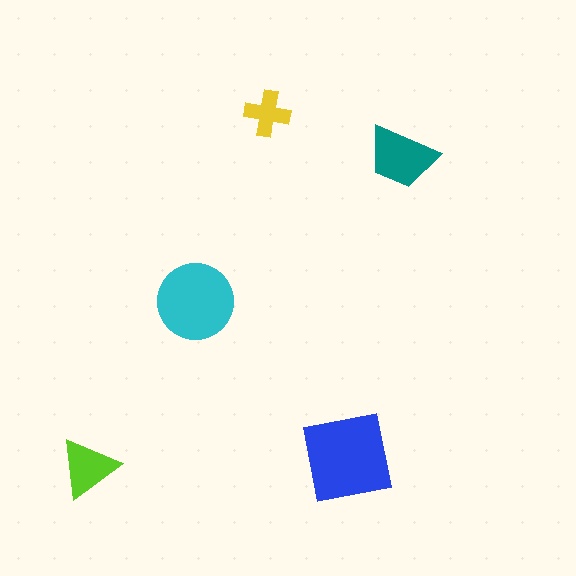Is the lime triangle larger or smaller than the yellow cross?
Larger.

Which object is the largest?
The blue square.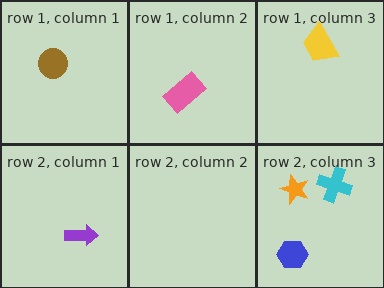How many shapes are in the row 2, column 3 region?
3.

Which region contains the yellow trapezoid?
The row 1, column 3 region.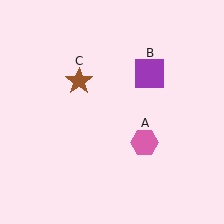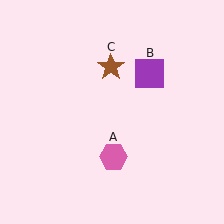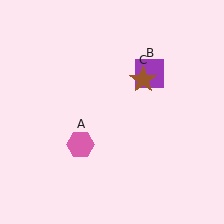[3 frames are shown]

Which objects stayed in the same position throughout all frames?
Purple square (object B) remained stationary.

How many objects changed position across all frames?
2 objects changed position: pink hexagon (object A), brown star (object C).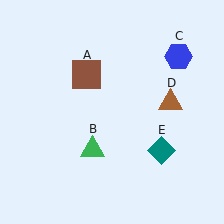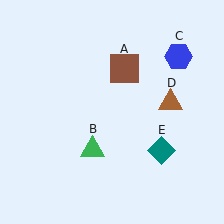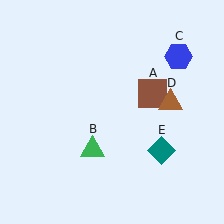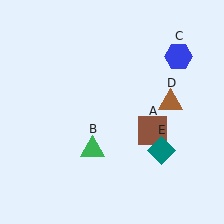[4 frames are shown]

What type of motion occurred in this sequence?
The brown square (object A) rotated clockwise around the center of the scene.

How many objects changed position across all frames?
1 object changed position: brown square (object A).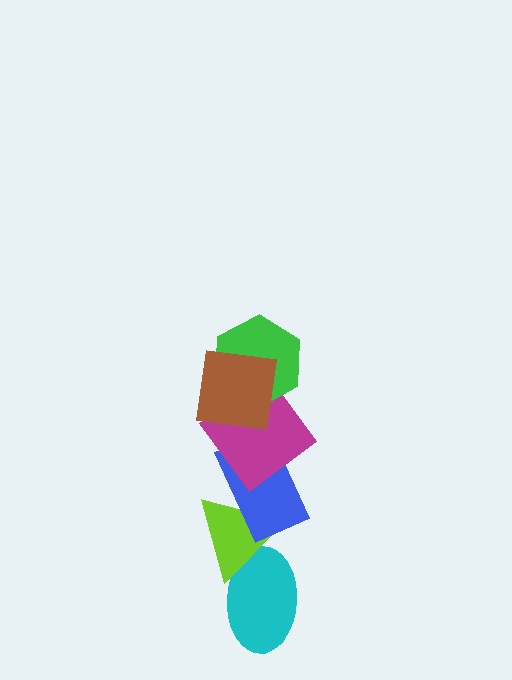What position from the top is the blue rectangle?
The blue rectangle is 4th from the top.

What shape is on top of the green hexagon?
The brown square is on top of the green hexagon.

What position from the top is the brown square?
The brown square is 1st from the top.